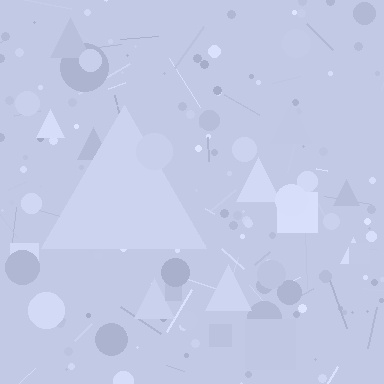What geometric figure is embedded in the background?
A triangle is embedded in the background.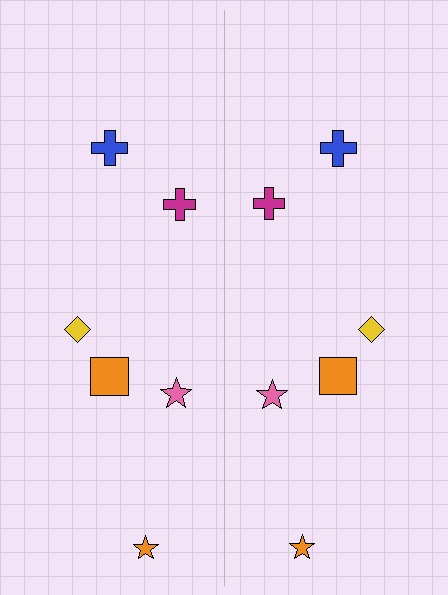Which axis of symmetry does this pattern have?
The pattern has a vertical axis of symmetry running through the center of the image.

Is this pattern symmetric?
Yes, this pattern has bilateral (reflection) symmetry.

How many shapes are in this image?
There are 12 shapes in this image.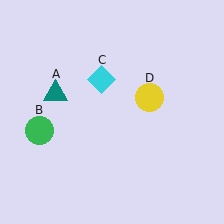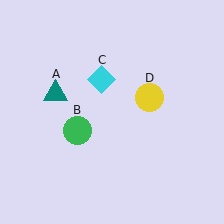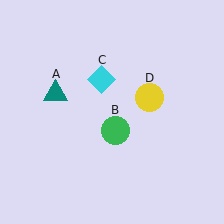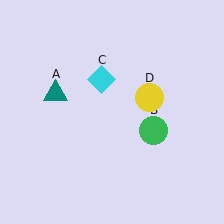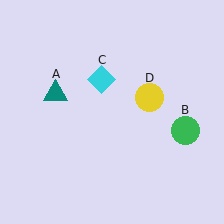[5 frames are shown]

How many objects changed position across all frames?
1 object changed position: green circle (object B).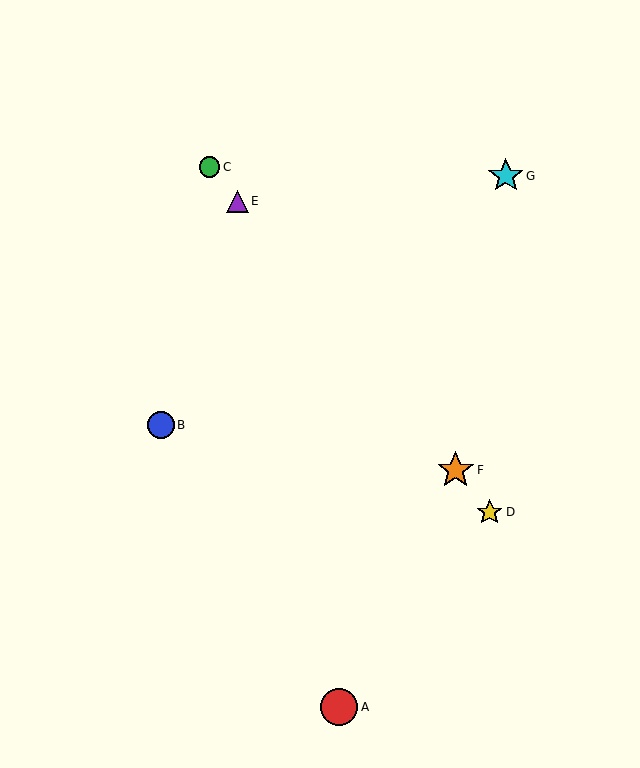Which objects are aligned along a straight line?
Objects C, D, E, F are aligned along a straight line.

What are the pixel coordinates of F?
Object F is at (456, 470).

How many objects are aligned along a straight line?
4 objects (C, D, E, F) are aligned along a straight line.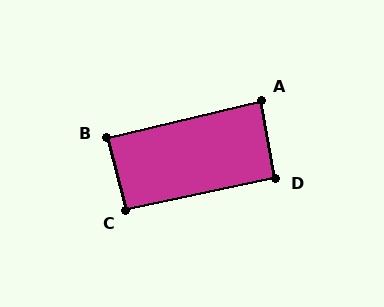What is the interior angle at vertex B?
Approximately 89 degrees (approximately right).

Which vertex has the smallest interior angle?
A, at approximately 87 degrees.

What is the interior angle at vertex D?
Approximately 91 degrees (approximately right).